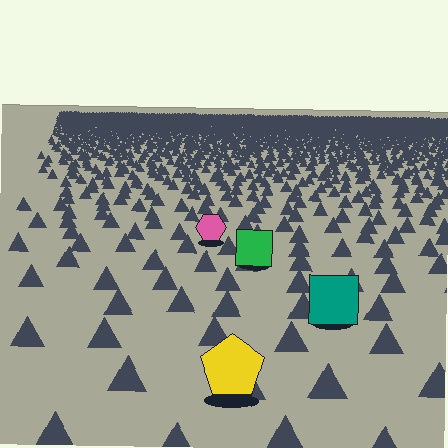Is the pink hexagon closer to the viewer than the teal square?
No. The teal square is closer — you can tell from the texture gradient: the ground texture is coarser near it.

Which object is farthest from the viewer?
The pink hexagon is farthest from the viewer. It appears smaller and the ground texture around it is denser.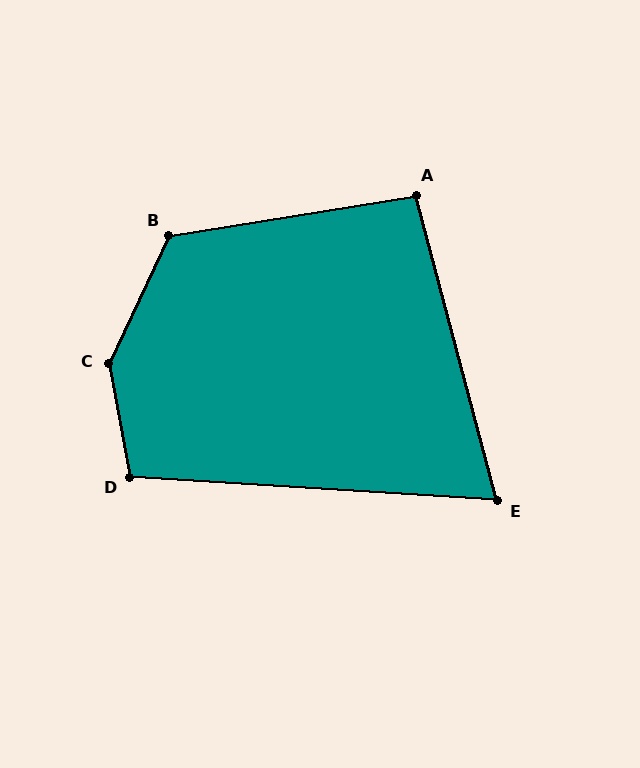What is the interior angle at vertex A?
Approximately 96 degrees (obtuse).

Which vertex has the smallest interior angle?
E, at approximately 72 degrees.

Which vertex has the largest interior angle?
C, at approximately 145 degrees.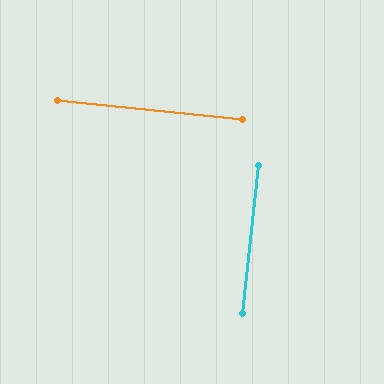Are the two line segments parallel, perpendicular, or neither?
Perpendicular — they meet at approximately 90°.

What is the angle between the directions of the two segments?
Approximately 90 degrees.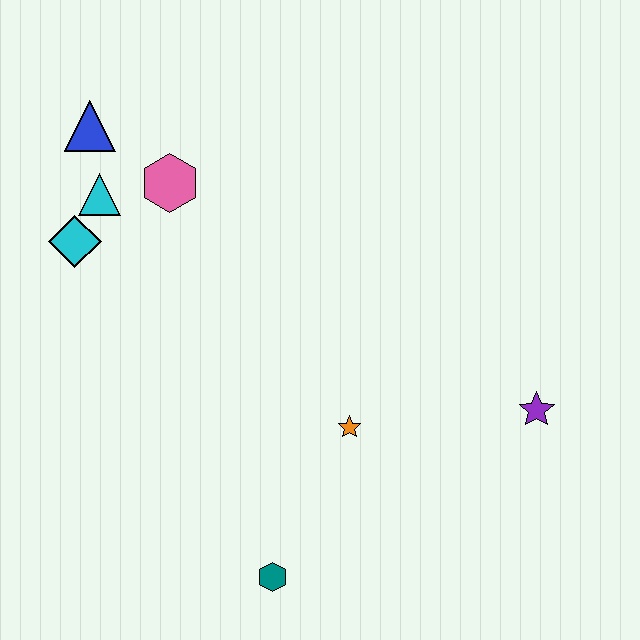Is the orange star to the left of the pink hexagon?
No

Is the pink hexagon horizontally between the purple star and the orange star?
No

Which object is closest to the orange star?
The teal hexagon is closest to the orange star.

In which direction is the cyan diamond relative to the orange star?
The cyan diamond is to the left of the orange star.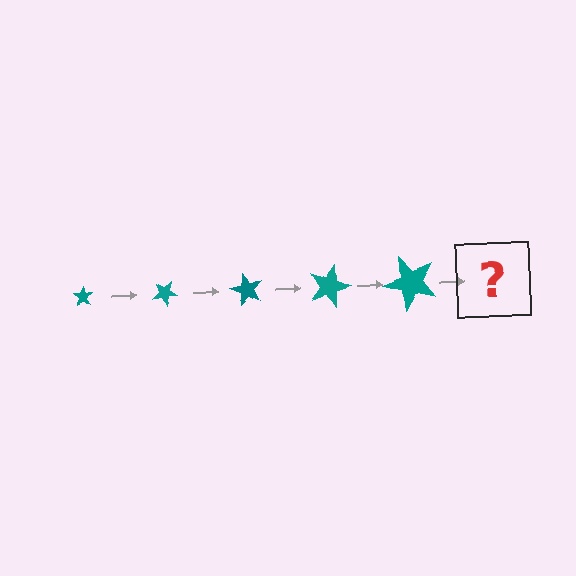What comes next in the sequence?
The next element should be a star, larger than the previous one and rotated 150 degrees from the start.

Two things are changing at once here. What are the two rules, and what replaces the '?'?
The two rules are that the star grows larger each step and it rotates 30 degrees each step. The '?' should be a star, larger than the previous one and rotated 150 degrees from the start.